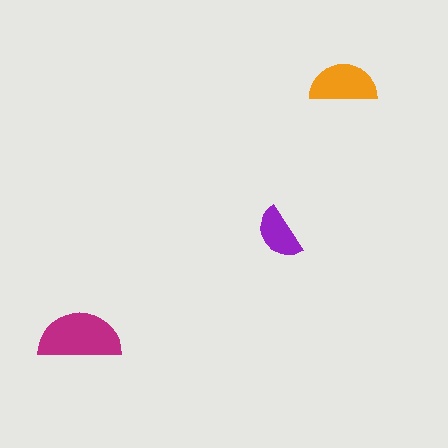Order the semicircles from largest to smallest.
the magenta one, the orange one, the purple one.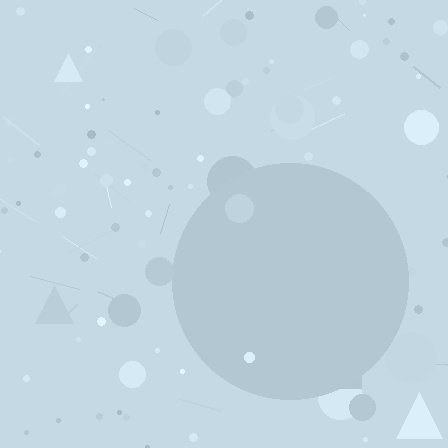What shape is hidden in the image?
A circle is hidden in the image.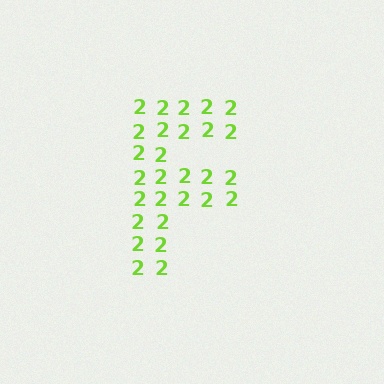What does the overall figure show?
The overall figure shows the letter F.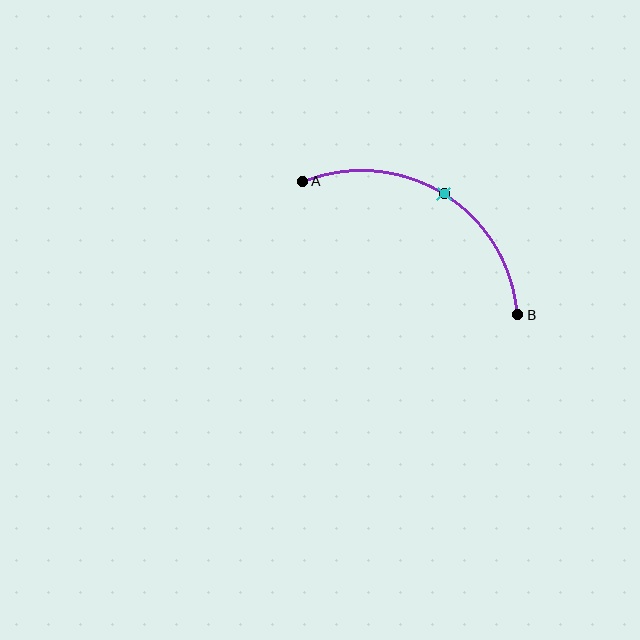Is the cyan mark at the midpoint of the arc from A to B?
Yes. The cyan mark lies on the arc at equal arc-length from both A and B — it is the arc midpoint.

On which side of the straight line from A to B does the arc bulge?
The arc bulges above the straight line connecting A and B.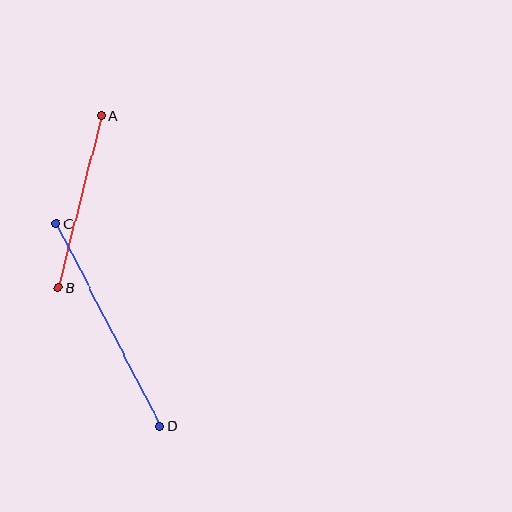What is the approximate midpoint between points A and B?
The midpoint is at approximately (80, 202) pixels.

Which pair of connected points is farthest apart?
Points C and D are farthest apart.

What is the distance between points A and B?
The distance is approximately 178 pixels.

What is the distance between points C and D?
The distance is approximately 227 pixels.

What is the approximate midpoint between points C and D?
The midpoint is at approximately (108, 325) pixels.